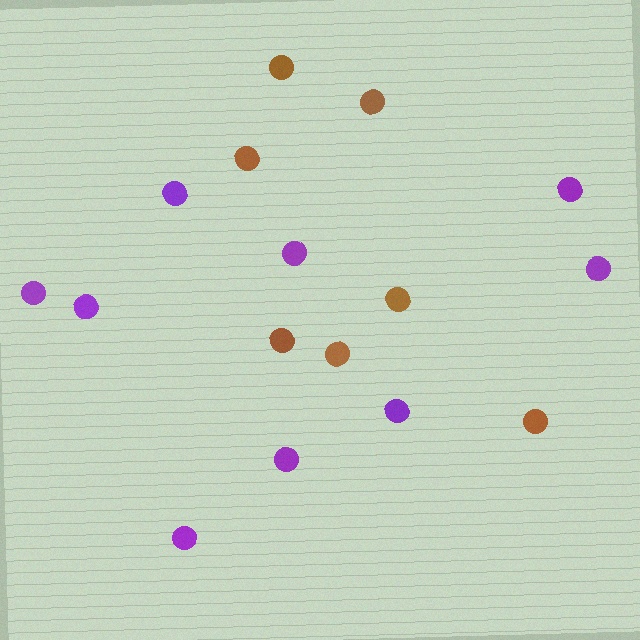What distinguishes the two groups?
There are 2 groups: one group of purple circles (9) and one group of brown circles (7).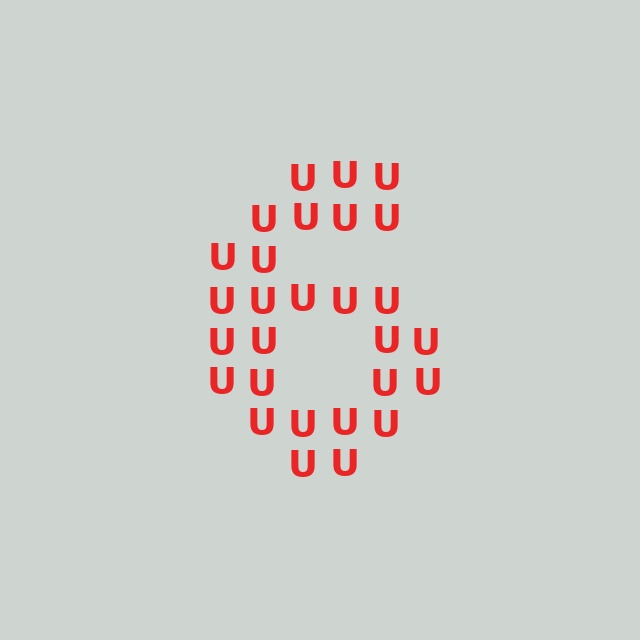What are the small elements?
The small elements are letter U's.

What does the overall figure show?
The overall figure shows the digit 6.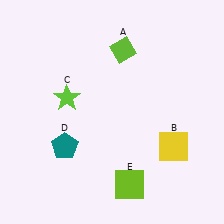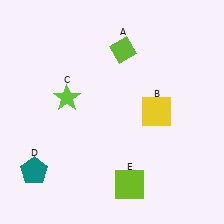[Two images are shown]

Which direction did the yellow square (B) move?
The yellow square (B) moved up.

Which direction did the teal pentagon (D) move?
The teal pentagon (D) moved left.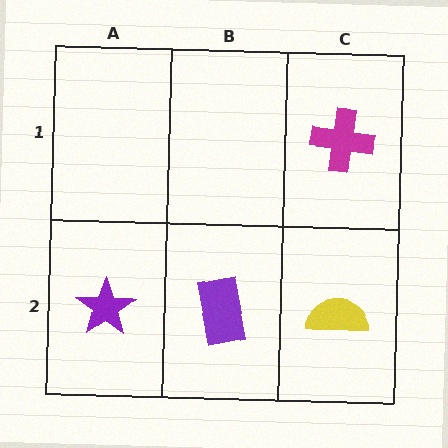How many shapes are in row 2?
3 shapes.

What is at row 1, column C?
A magenta cross.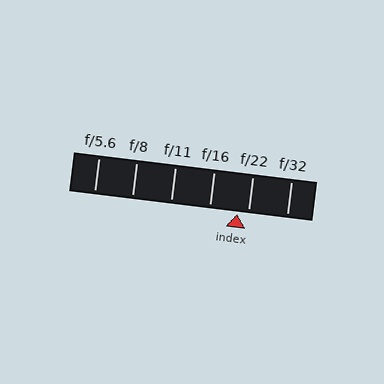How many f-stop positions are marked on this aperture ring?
There are 6 f-stop positions marked.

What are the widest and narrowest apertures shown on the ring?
The widest aperture shown is f/5.6 and the narrowest is f/32.